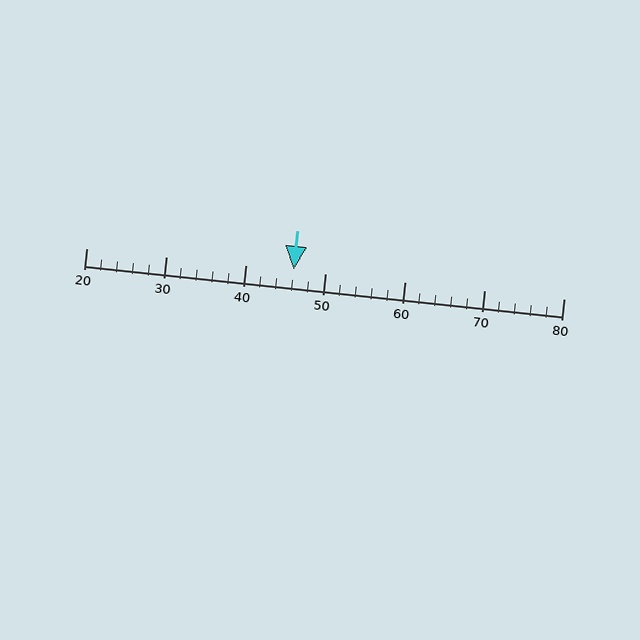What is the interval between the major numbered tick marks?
The major tick marks are spaced 10 units apart.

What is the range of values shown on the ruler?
The ruler shows values from 20 to 80.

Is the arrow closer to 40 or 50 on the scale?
The arrow is closer to 50.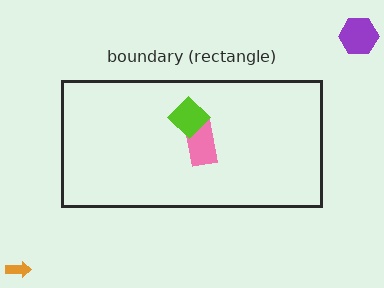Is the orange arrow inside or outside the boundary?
Outside.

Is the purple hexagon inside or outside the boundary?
Outside.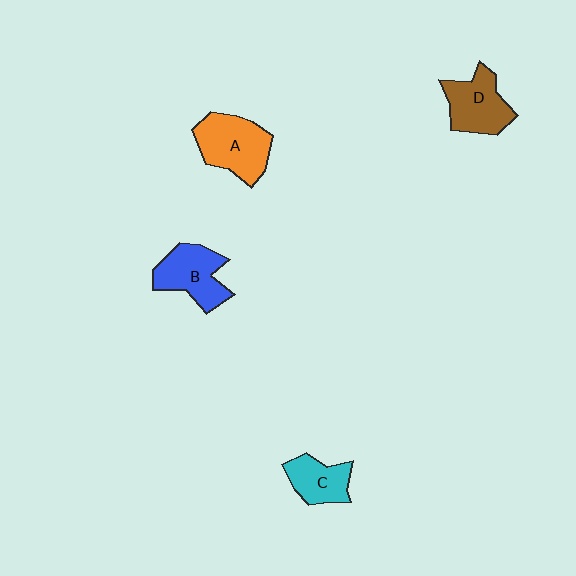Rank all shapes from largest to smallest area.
From largest to smallest: A (orange), B (blue), D (brown), C (cyan).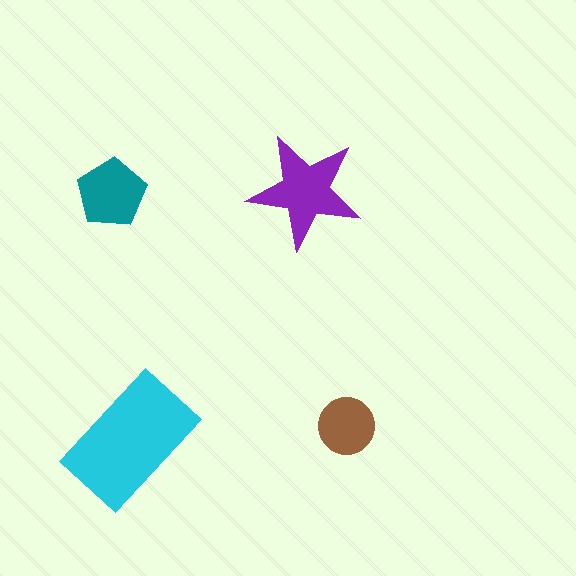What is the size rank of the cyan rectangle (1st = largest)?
1st.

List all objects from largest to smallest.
The cyan rectangle, the purple star, the teal pentagon, the brown circle.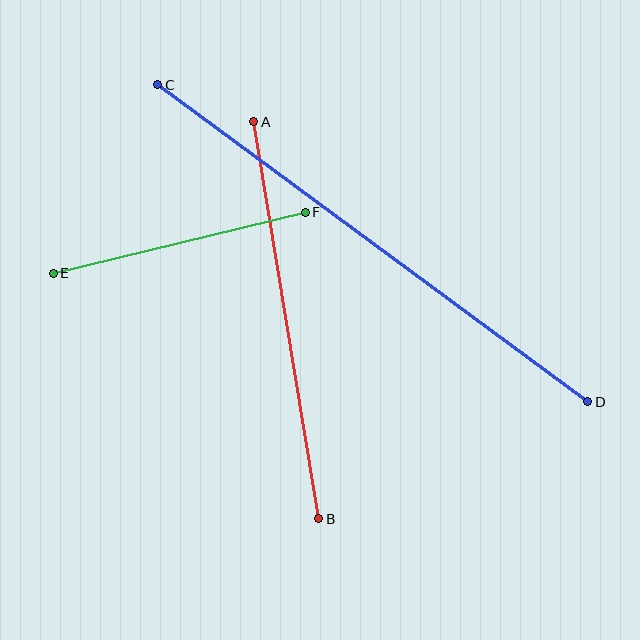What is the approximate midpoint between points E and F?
The midpoint is at approximately (179, 243) pixels.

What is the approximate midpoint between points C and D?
The midpoint is at approximately (373, 243) pixels.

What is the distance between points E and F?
The distance is approximately 260 pixels.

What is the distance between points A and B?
The distance is approximately 402 pixels.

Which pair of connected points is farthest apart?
Points C and D are farthest apart.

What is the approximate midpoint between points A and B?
The midpoint is at approximately (286, 320) pixels.